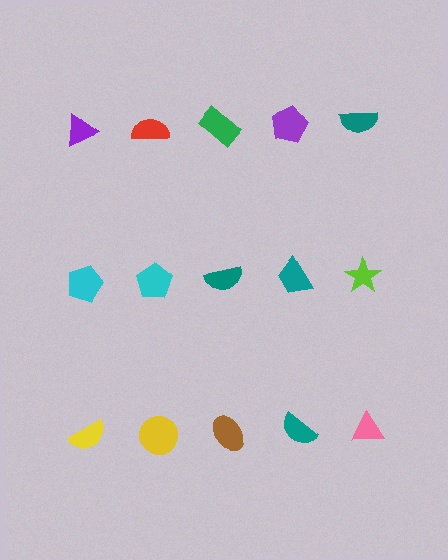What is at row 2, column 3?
A teal semicircle.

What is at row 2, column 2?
A cyan pentagon.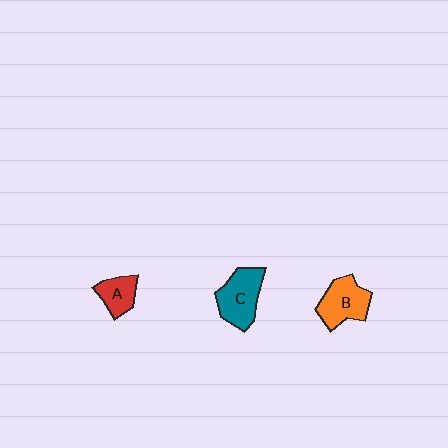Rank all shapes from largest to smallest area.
From largest to smallest: C (teal), B (orange), A (red).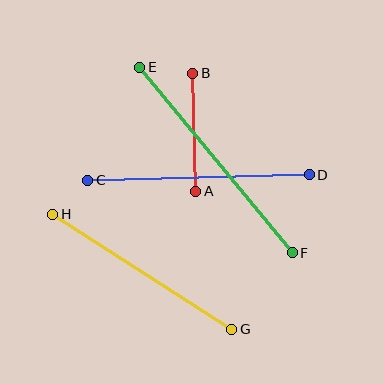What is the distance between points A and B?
The distance is approximately 118 pixels.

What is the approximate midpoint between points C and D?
The midpoint is at approximately (199, 177) pixels.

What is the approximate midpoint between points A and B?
The midpoint is at approximately (194, 132) pixels.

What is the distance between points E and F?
The distance is approximately 240 pixels.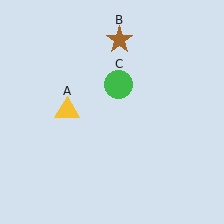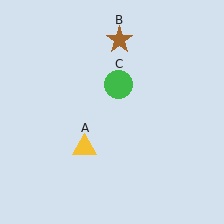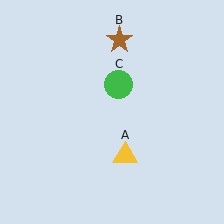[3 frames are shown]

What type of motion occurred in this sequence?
The yellow triangle (object A) rotated counterclockwise around the center of the scene.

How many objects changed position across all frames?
1 object changed position: yellow triangle (object A).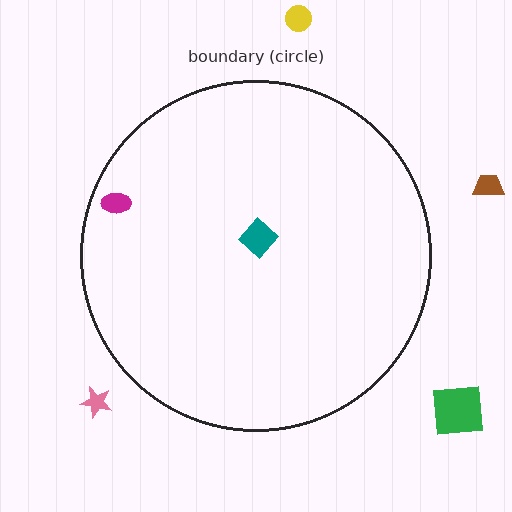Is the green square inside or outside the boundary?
Outside.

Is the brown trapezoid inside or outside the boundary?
Outside.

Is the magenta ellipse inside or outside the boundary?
Inside.